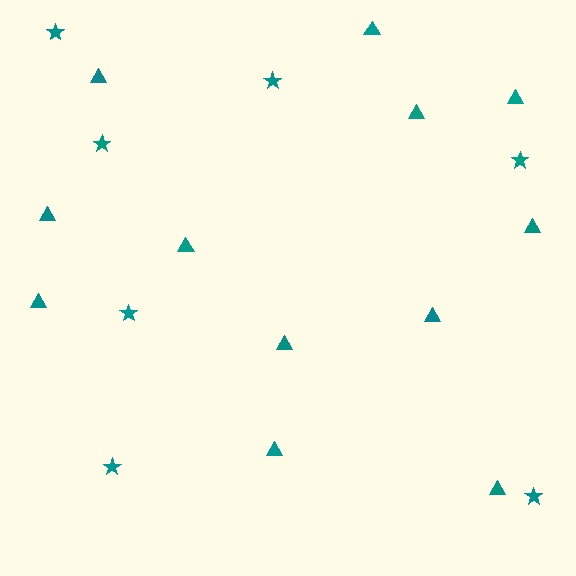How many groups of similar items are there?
There are 2 groups: one group of triangles (12) and one group of stars (7).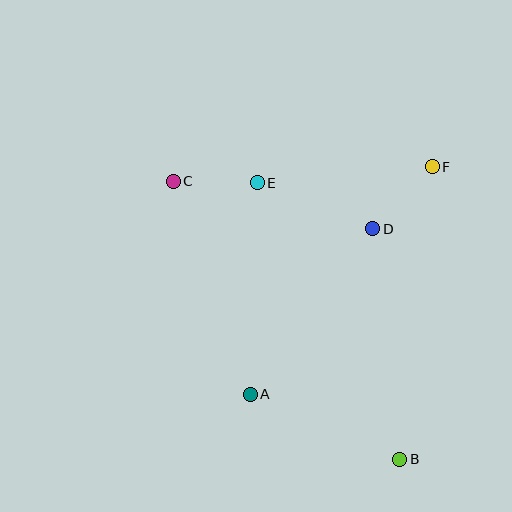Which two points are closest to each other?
Points C and E are closest to each other.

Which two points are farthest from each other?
Points B and C are farthest from each other.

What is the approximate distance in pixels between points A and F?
The distance between A and F is approximately 291 pixels.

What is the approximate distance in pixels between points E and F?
The distance between E and F is approximately 176 pixels.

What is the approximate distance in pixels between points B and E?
The distance between B and E is approximately 311 pixels.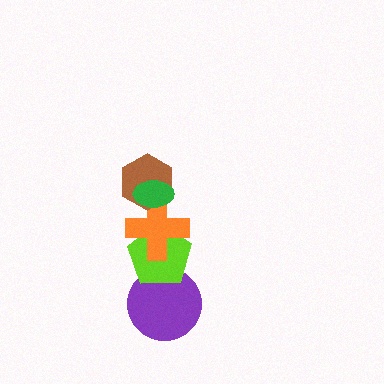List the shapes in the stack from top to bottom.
From top to bottom: the green ellipse, the brown hexagon, the orange cross, the lime pentagon, the purple circle.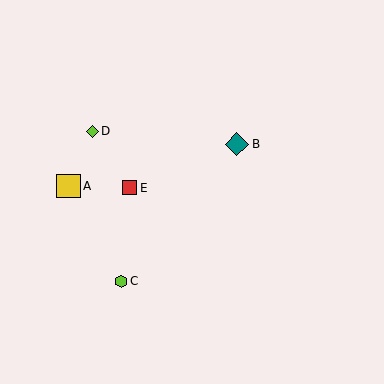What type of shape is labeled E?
Shape E is a red square.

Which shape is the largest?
The teal diamond (labeled B) is the largest.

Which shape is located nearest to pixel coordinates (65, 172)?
The yellow square (labeled A) at (69, 186) is nearest to that location.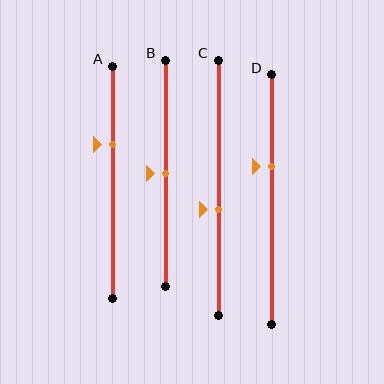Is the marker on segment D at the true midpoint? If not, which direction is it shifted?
No, the marker on segment D is shifted upward by about 13% of the segment length.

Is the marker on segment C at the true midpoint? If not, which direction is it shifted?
No, the marker on segment C is shifted downward by about 9% of the segment length.